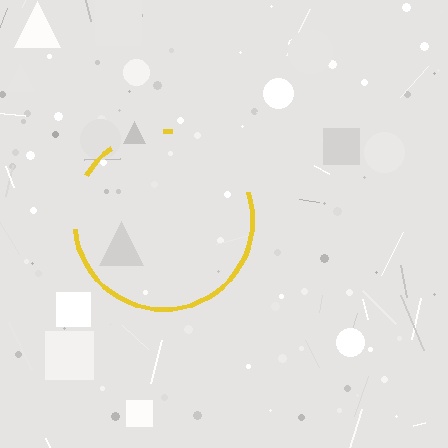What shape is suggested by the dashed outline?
The dashed outline suggests a circle.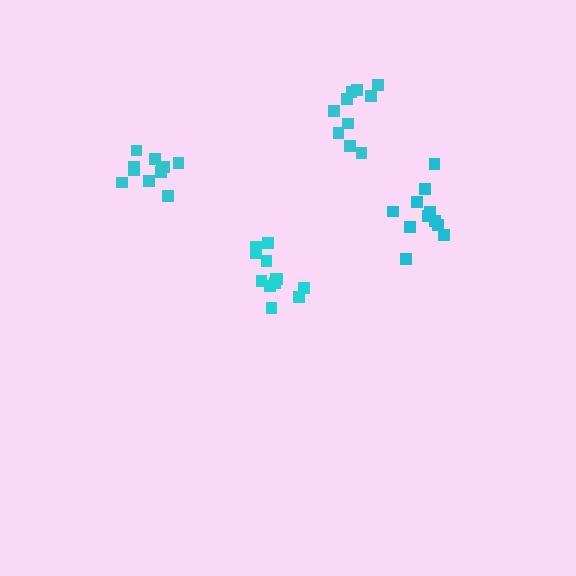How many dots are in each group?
Group 1: 11 dots, Group 2: 12 dots, Group 3: 11 dots, Group 4: 11 dots (45 total).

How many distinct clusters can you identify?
There are 4 distinct clusters.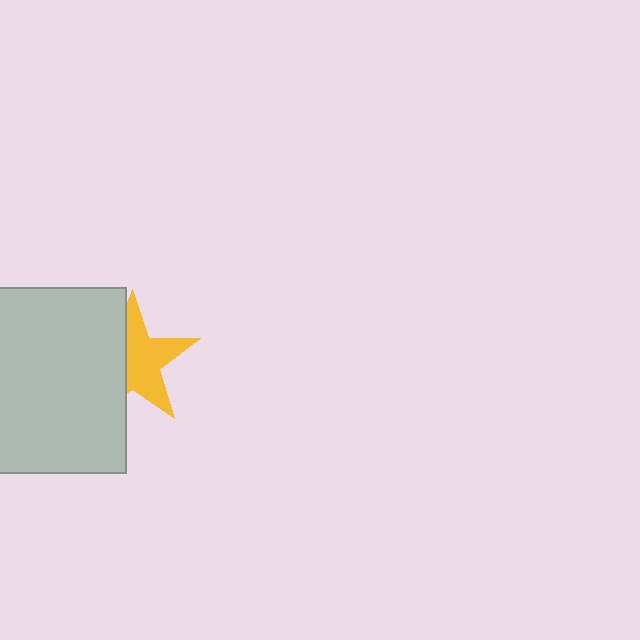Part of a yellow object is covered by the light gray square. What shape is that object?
It is a star.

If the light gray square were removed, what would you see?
You would see the complete yellow star.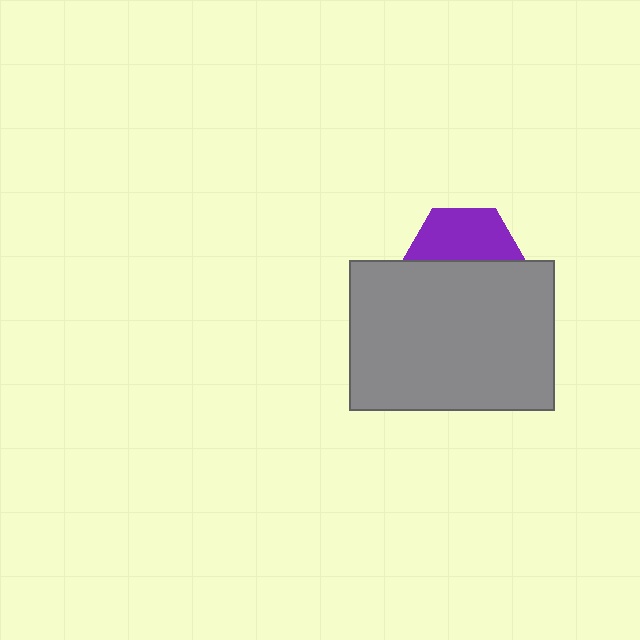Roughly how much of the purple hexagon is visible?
About half of it is visible (roughly 46%).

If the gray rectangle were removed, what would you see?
You would see the complete purple hexagon.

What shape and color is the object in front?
The object in front is a gray rectangle.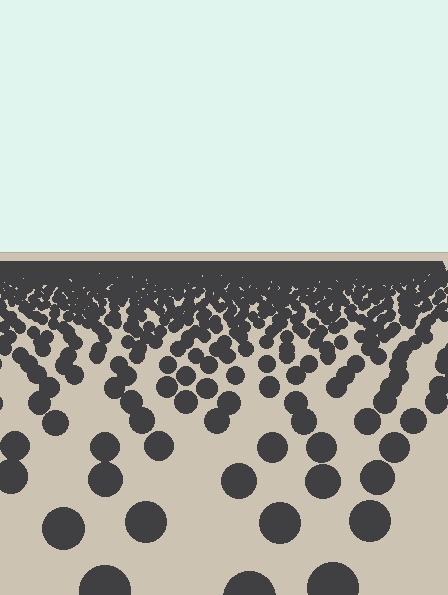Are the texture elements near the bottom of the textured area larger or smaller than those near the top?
Larger. Near the bottom, elements are closer to the viewer and appear at a bigger on-screen size.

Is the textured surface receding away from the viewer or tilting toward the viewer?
The surface is receding away from the viewer. Texture elements get smaller and denser toward the top.